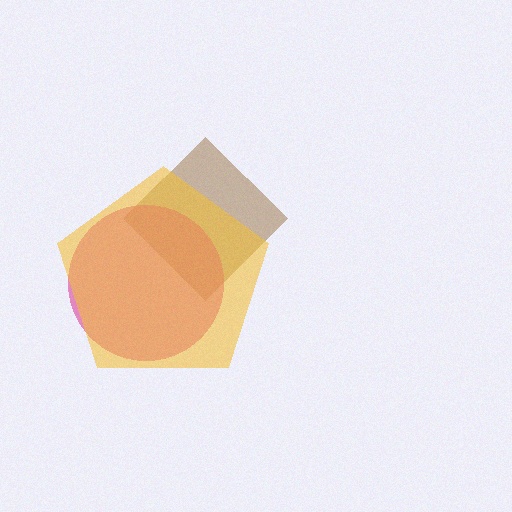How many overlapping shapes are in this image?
There are 3 overlapping shapes in the image.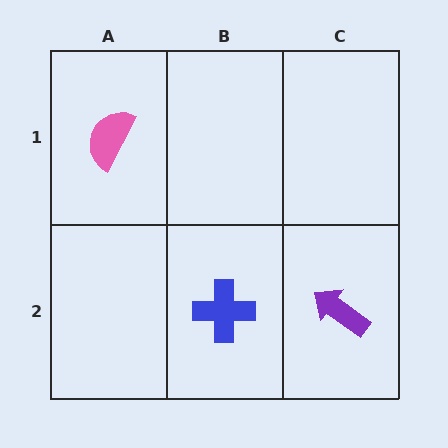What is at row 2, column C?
A purple arrow.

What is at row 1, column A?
A pink semicircle.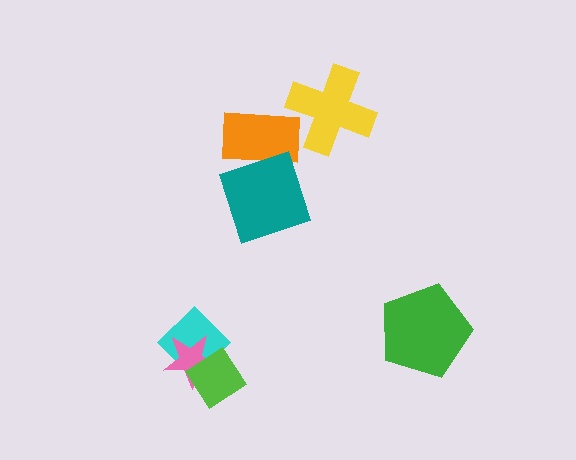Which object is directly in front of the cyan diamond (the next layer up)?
The pink star is directly in front of the cyan diamond.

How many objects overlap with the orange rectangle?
1 object overlaps with the orange rectangle.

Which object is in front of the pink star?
The lime diamond is in front of the pink star.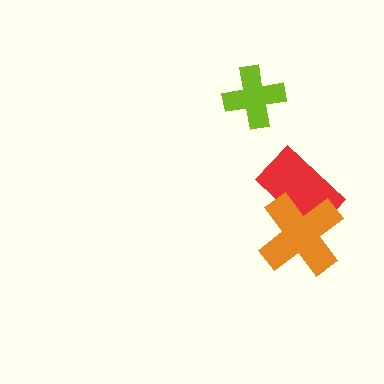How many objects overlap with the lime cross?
0 objects overlap with the lime cross.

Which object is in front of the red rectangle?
The orange cross is in front of the red rectangle.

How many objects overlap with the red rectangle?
1 object overlaps with the red rectangle.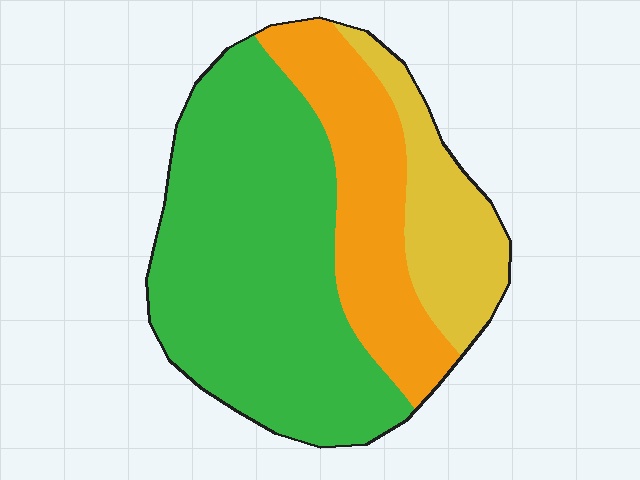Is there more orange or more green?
Green.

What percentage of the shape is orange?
Orange covers about 25% of the shape.